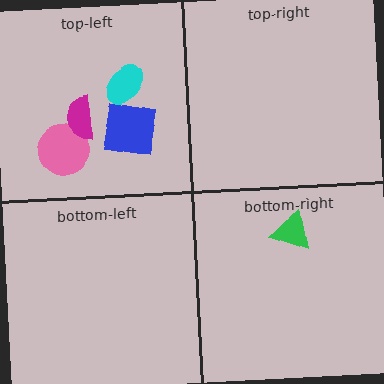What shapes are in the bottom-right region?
The green triangle.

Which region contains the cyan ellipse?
The top-left region.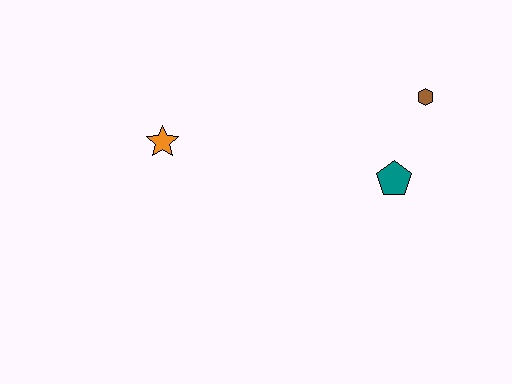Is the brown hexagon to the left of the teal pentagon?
No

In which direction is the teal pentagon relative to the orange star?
The teal pentagon is to the right of the orange star.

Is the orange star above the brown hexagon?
No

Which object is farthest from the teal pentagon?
The orange star is farthest from the teal pentagon.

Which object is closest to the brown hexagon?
The teal pentagon is closest to the brown hexagon.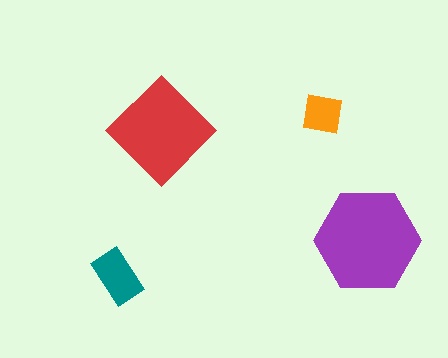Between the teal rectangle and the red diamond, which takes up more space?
The red diamond.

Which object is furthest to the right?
The purple hexagon is rightmost.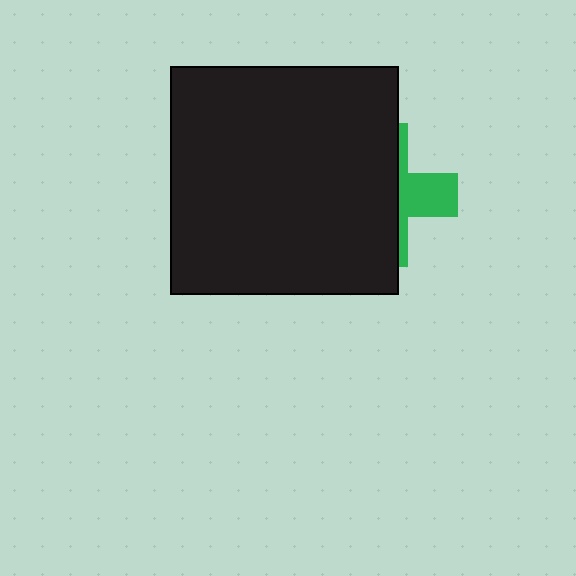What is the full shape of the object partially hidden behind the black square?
The partially hidden object is a green cross.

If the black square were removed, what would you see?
You would see the complete green cross.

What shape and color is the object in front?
The object in front is a black square.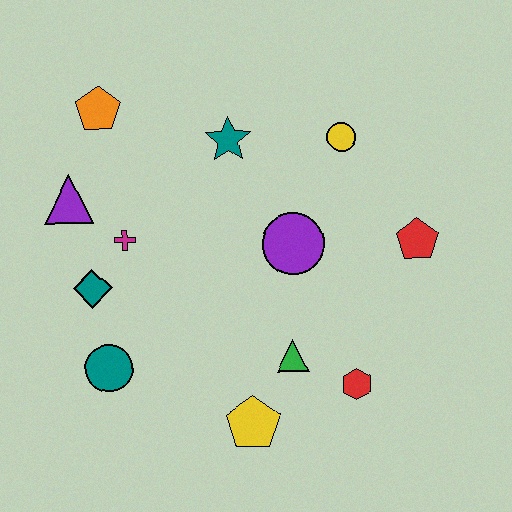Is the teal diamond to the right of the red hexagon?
No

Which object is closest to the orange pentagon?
The purple triangle is closest to the orange pentagon.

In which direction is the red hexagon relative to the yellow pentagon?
The red hexagon is to the right of the yellow pentagon.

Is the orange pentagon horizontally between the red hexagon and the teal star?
No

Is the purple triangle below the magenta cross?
No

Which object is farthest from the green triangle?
The orange pentagon is farthest from the green triangle.